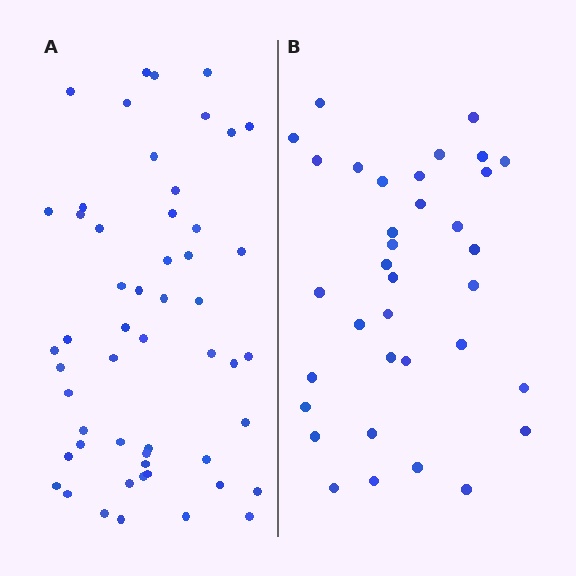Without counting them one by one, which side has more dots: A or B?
Region A (the left region) has more dots.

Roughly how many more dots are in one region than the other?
Region A has approximately 20 more dots than region B.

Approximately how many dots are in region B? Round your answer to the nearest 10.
About 40 dots. (The exact count is 35, which rounds to 40.)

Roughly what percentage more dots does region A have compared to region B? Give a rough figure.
About 50% more.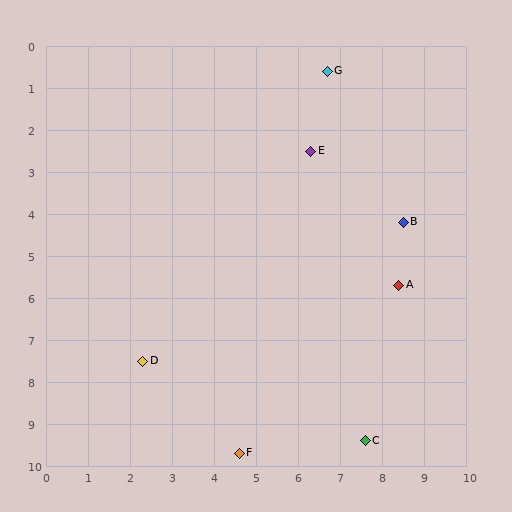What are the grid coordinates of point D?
Point D is at approximately (2.3, 7.5).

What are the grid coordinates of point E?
Point E is at approximately (6.3, 2.5).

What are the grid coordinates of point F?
Point F is at approximately (4.6, 9.7).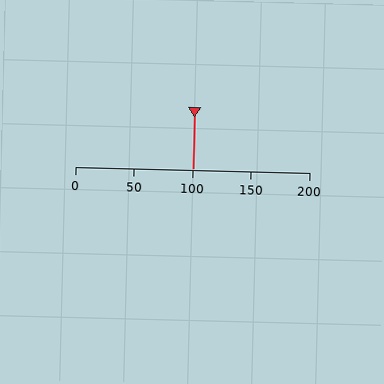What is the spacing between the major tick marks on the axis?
The major ticks are spaced 50 apart.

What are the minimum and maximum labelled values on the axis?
The axis runs from 0 to 200.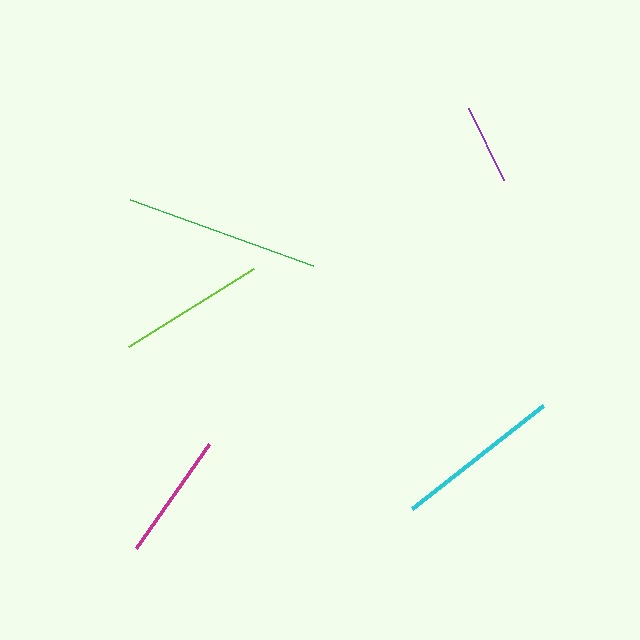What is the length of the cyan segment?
The cyan segment is approximately 166 pixels long.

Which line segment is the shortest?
The purple line is the shortest at approximately 80 pixels.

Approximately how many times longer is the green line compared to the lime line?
The green line is approximately 1.3 times the length of the lime line.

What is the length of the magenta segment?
The magenta segment is approximately 126 pixels long.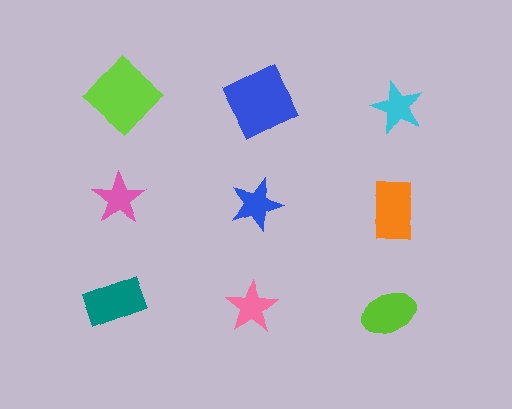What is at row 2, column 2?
A blue star.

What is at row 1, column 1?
A lime diamond.